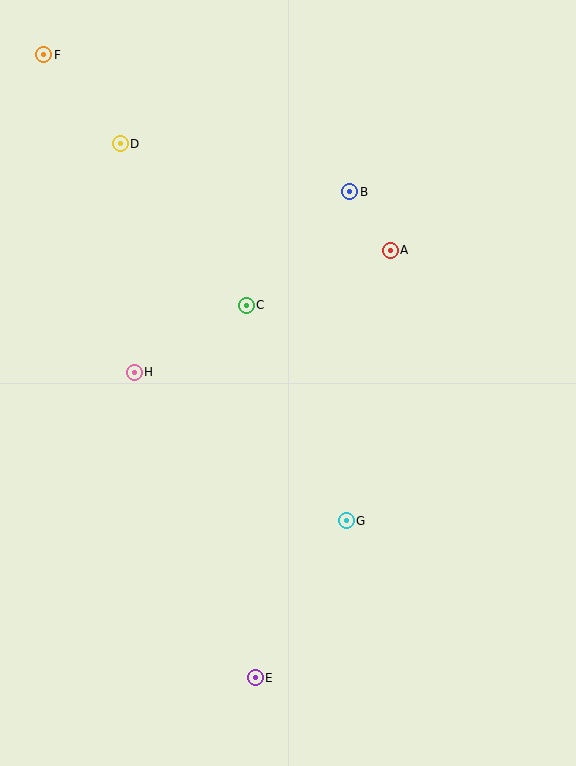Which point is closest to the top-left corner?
Point F is closest to the top-left corner.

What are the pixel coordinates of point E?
Point E is at (255, 678).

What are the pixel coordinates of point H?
Point H is at (134, 372).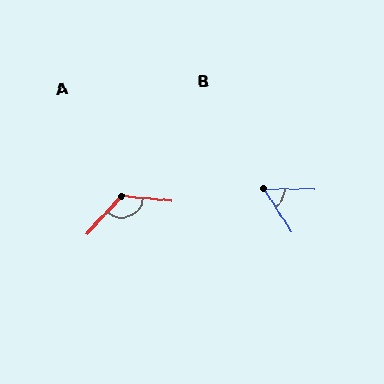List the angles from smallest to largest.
B (58°), A (127°).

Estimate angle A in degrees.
Approximately 127 degrees.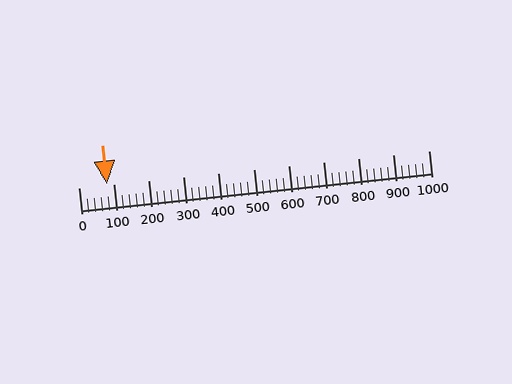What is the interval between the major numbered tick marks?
The major tick marks are spaced 100 units apart.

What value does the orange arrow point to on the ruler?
The orange arrow points to approximately 80.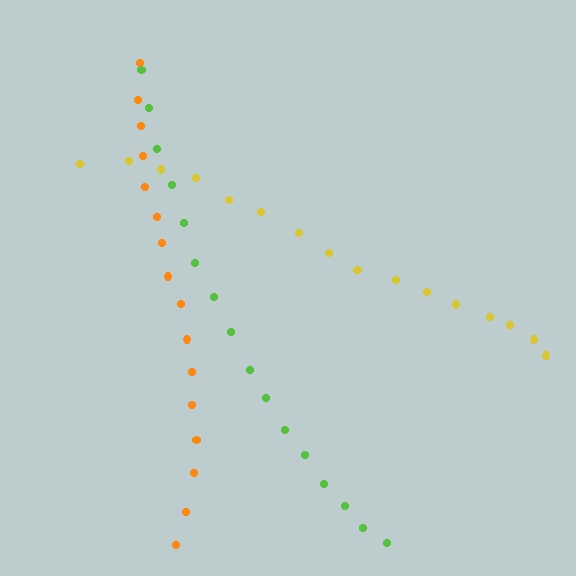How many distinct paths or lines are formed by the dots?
There are 3 distinct paths.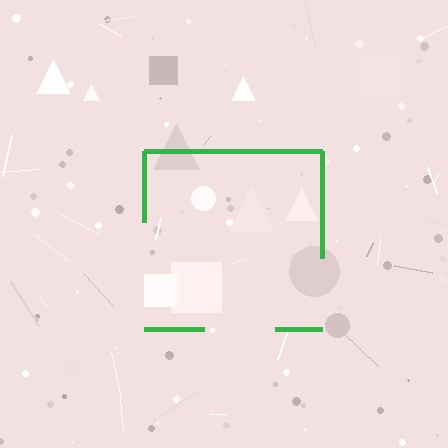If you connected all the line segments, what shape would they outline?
They would outline a square.